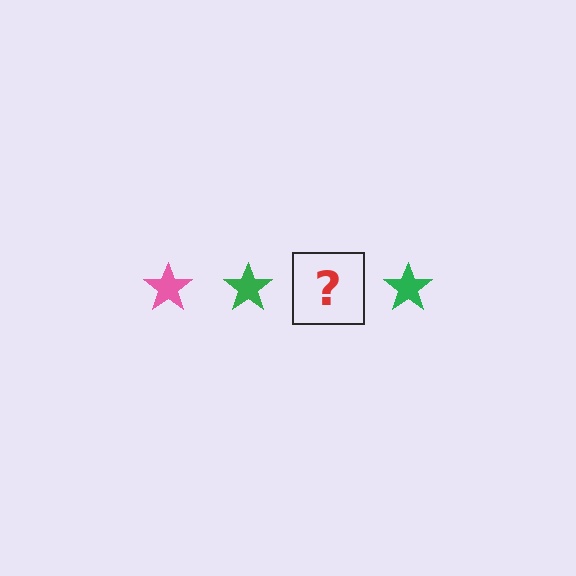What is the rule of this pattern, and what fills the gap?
The rule is that the pattern cycles through pink, green stars. The gap should be filled with a pink star.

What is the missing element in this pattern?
The missing element is a pink star.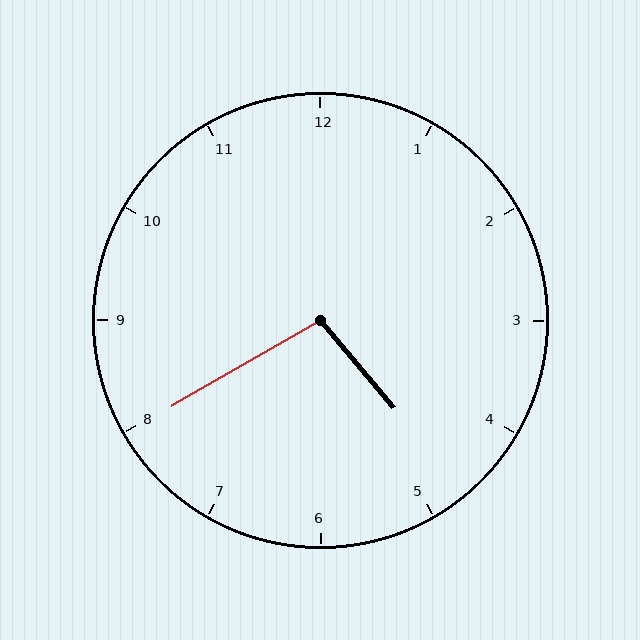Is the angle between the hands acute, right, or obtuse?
It is obtuse.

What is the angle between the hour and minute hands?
Approximately 100 degrees.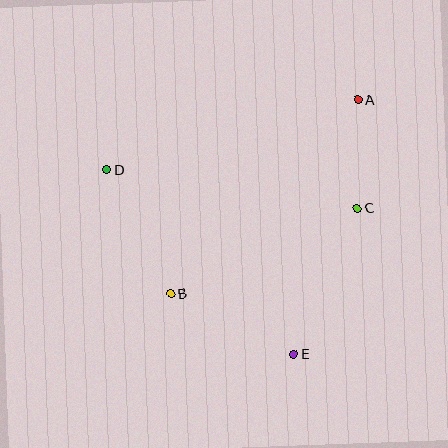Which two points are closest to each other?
Points A and C are closest to each other.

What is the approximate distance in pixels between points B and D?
The distance between B and D is approximately 140 pixels.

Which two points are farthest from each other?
Points A and B are farthest from each other.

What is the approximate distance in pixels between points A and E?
The distance between A and E is approximately 263 pixels.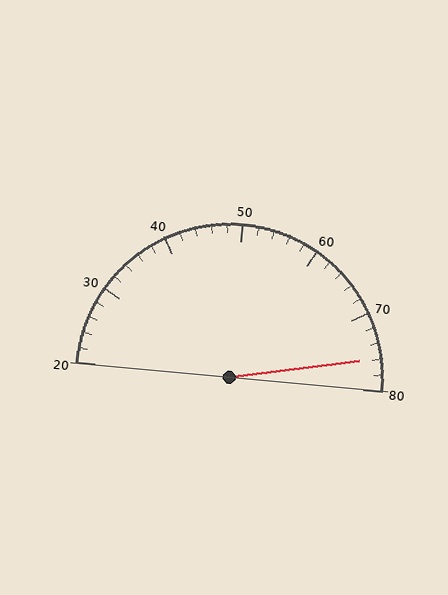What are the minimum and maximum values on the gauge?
The gauge ranges from 20 to 80.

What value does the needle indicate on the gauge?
The needle indicates approximately 76.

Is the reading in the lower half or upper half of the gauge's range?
The reading is in the upper half of the range (20 to 80).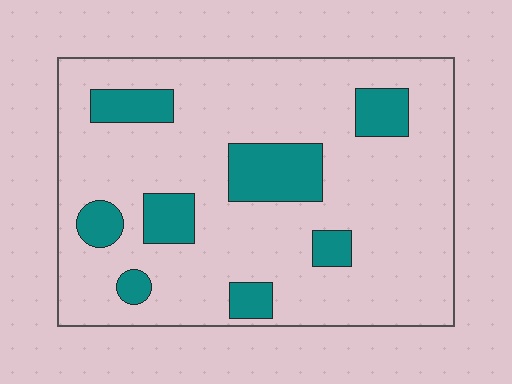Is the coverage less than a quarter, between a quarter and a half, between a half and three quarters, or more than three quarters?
Less than a quarter.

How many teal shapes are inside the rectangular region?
8.